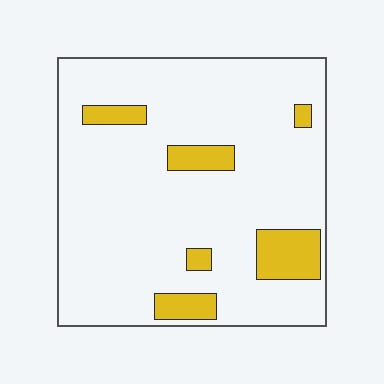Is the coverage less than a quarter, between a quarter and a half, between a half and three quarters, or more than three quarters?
Less than a quarter.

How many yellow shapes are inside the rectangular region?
6.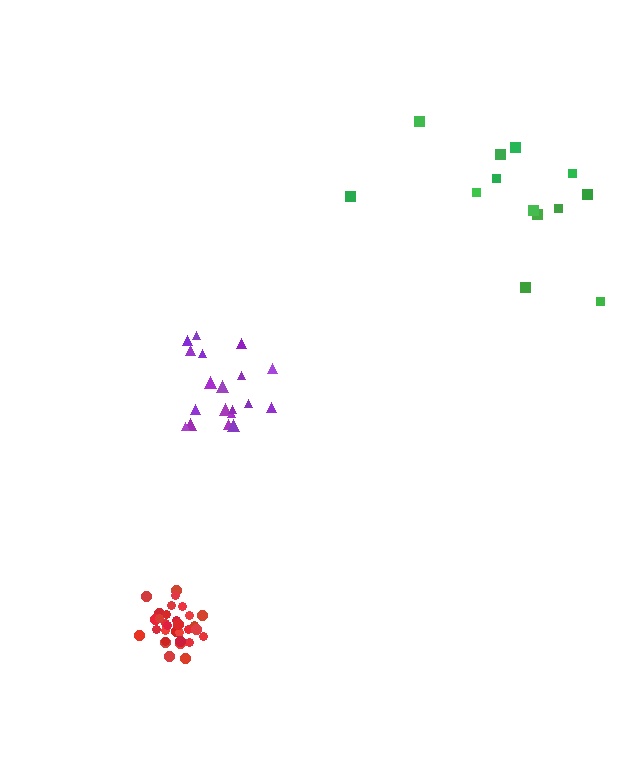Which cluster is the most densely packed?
Red.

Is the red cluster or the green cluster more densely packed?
Red.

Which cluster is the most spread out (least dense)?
Green.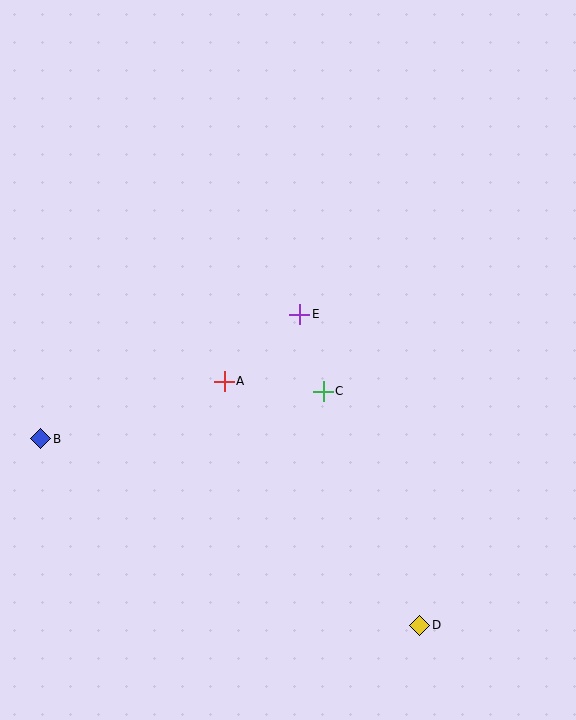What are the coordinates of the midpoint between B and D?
The midpoint between B and D is at (230, 532).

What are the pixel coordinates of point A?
Point A is at (224, 382).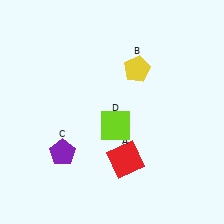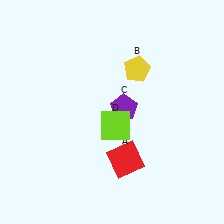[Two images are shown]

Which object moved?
The purple pentagon (C) moved right.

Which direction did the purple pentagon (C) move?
The purple pentagon (C) moved right.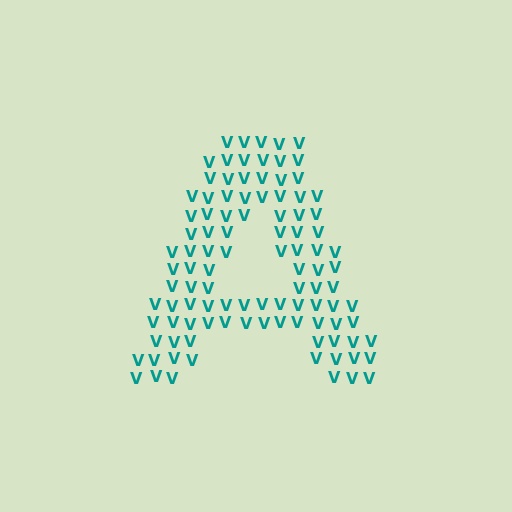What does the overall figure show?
The overall figure shows the letter A.